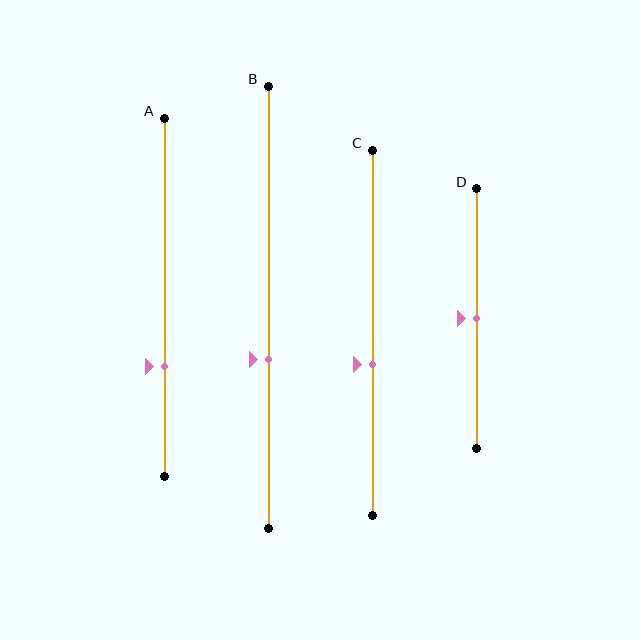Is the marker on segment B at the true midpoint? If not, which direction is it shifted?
No, the marker on segment B is shifted downward by about 12% of the segment length.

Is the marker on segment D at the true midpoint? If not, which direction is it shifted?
Yes, the marker on segment D is at the true midpoint.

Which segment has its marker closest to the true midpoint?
Segment D has its marker closest to the true midpoint.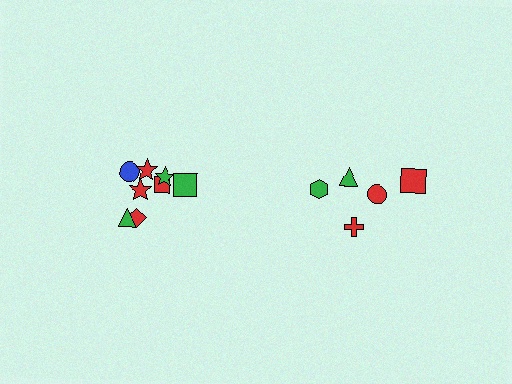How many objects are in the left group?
There are 8 objects.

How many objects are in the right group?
There are 5 objects.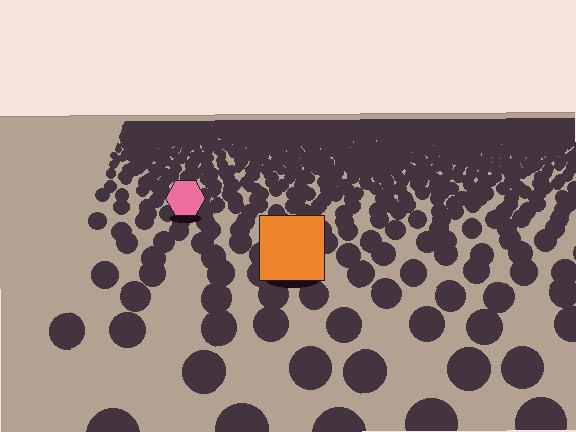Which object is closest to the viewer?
The orange square is closest. The texture marks near it are larger and more spread out.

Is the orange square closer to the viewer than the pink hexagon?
Yes. The orange square is closer — you can tell from the texture gradient: the ground texture is coarser near it.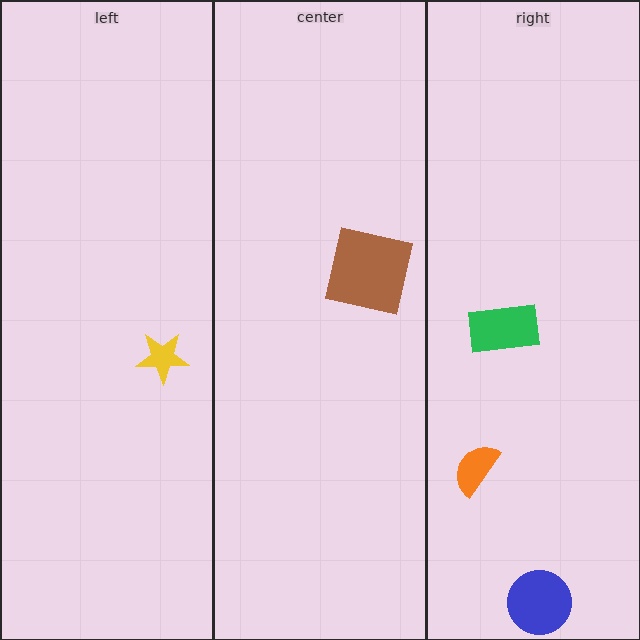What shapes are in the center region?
The brown square.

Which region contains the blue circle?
The right region.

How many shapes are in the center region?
1.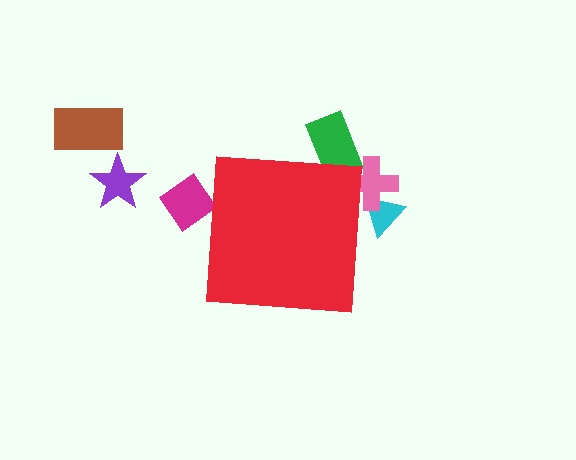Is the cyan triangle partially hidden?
Yes, the cyan triangle is partially hidden behind the red square.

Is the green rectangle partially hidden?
Yes, the green rectangle is partially hidden behind the red square.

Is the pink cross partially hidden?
Yes, the pink cross is partially hidden behind the red square.